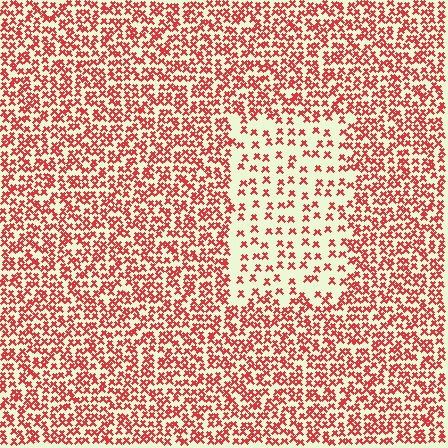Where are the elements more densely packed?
The elements are more densely packed outside the rectangle boundary.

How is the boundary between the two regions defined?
The boundary is defined by a change in element density (approximately 2.3x ratio). All elements are the same color, size, and shape.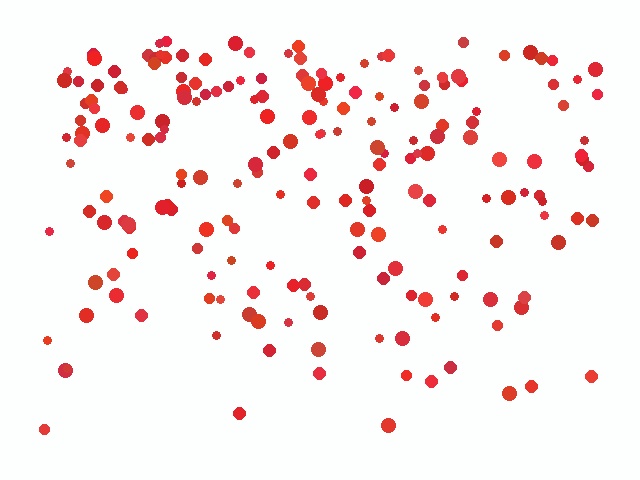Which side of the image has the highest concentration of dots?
The top.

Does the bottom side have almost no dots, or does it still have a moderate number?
Still a moderate number, just noticeably fewer than the top.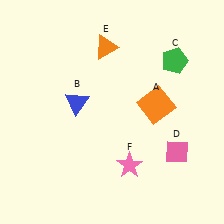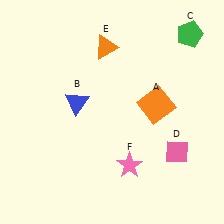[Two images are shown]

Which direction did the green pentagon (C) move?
The green pentagon (C) moved up.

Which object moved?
The green pentagon (C) moved up.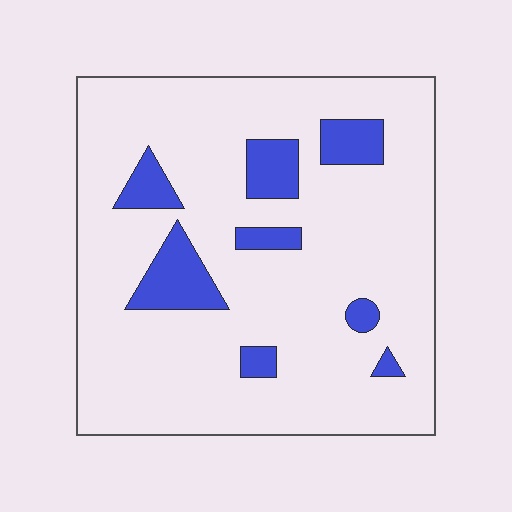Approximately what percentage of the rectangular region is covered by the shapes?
Approximately 15%.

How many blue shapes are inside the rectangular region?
8.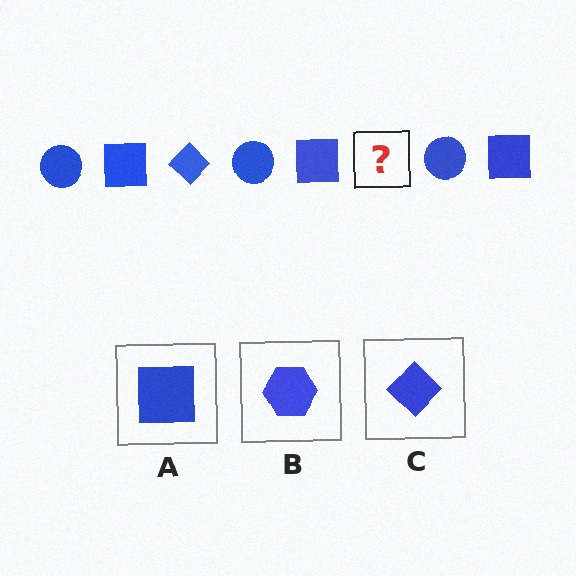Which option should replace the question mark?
Option C.